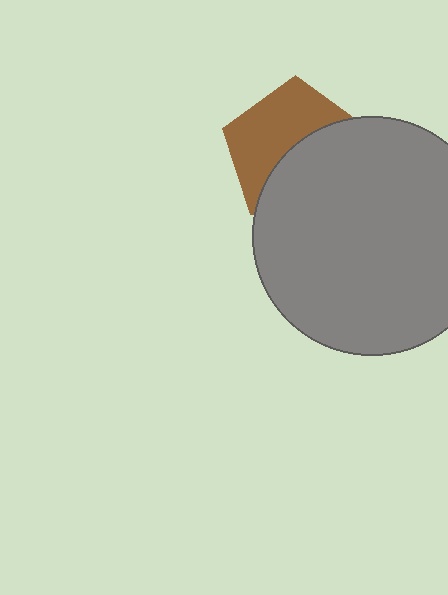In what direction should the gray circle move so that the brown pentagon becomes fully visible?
The gray circle should move down. That is the shortest direction to clear the overlap and leave the brown pentagon fully visible.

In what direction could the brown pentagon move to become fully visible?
The brown pentagon could move up. That would shift it out from behind the gray circle entirely.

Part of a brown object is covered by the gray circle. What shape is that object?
It is a pentagon.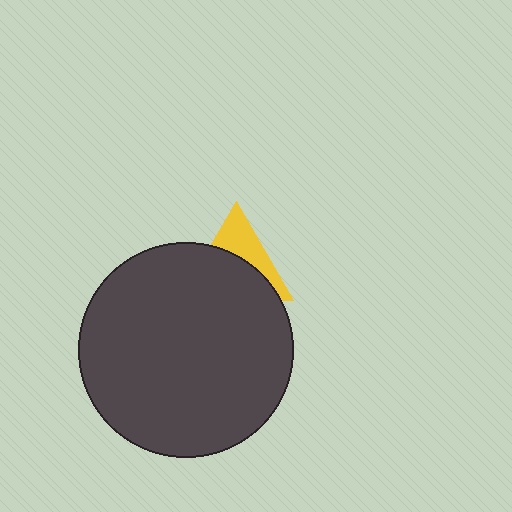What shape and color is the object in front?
The object in front is a dark gray circle.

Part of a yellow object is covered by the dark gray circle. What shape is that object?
It is a triangle.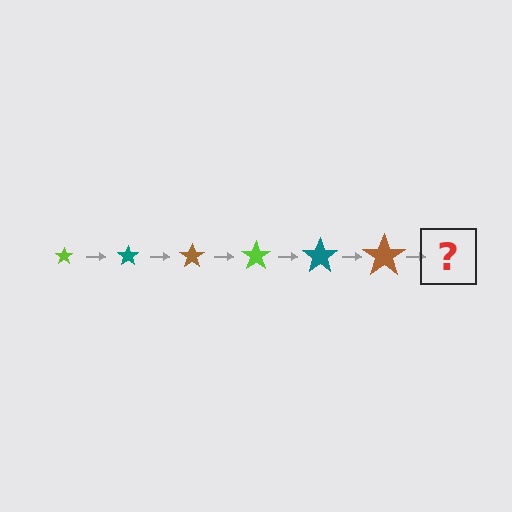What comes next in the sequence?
The next element should be a lime star, larger than the previous one.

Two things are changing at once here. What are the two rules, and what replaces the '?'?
The two rules are that the star grows larger each step and the color cycles through lime, teal, and brown. The '?' should be a lime star, larger than the previous one.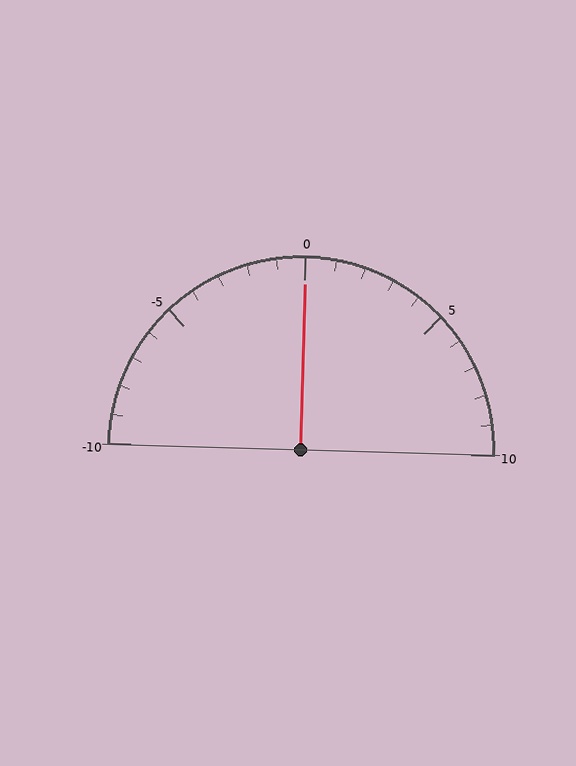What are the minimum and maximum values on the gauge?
The gauge ranges from -10 to 10.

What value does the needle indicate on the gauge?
The needle indicates approximately 0.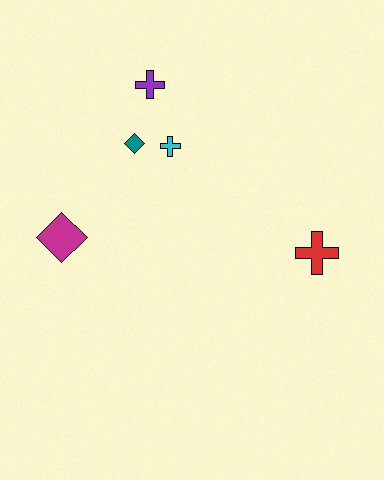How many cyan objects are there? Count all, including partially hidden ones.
There is 1 cyan object.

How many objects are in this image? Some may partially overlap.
There are 5 objects.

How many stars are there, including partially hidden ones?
There are no stars.